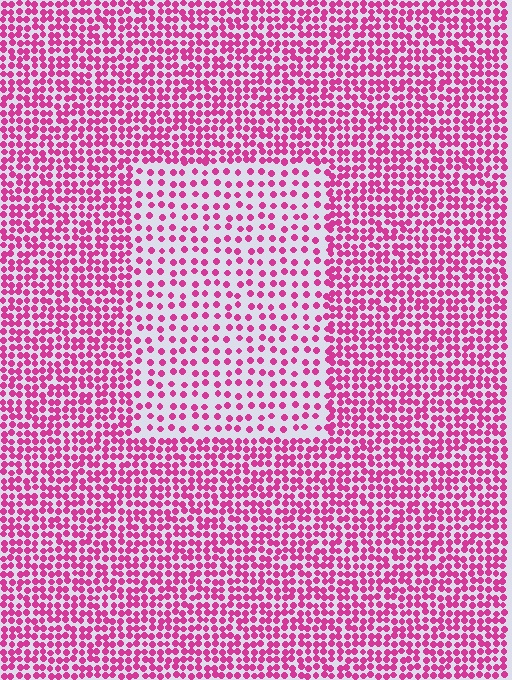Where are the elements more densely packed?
The elements are more densely packed outside the rectangle boundary.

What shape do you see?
I see a rectangle.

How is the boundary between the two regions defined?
The boundary is defined by a change in element density (approximately 2.0x ratio). All elements are the same color, size, and shape.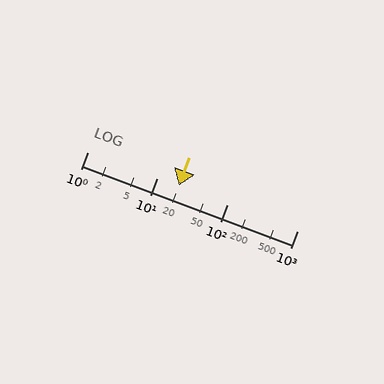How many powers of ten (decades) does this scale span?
The scale spans 3 decades, from 1 to 1000.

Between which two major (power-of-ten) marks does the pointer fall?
The pointer is between 10 and 100.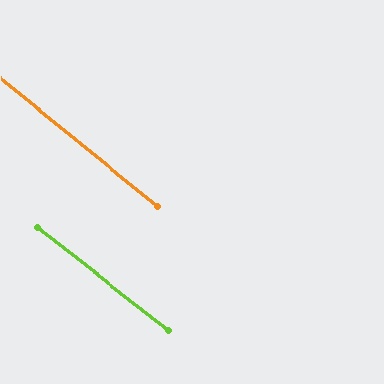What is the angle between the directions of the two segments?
Approximately 1 degree.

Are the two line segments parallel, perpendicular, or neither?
Parallel — their directions differ by only 1.0°.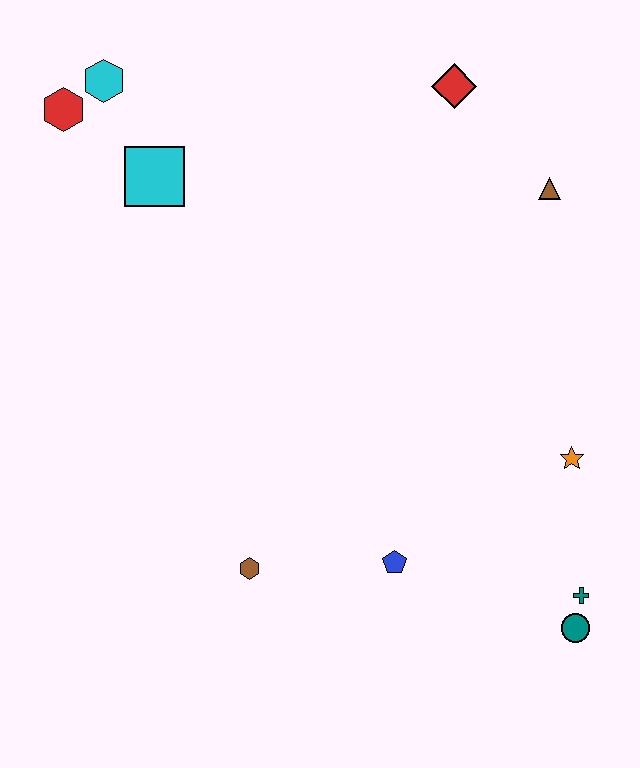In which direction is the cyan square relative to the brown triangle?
The cyan square is to the left of the brown triangle.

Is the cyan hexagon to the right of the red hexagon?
Yes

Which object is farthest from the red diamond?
The teal circle is farthest from the red diamond.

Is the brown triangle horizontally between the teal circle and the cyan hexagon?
Yes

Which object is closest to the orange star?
The teal cross is closest to the orange star.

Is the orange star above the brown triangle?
No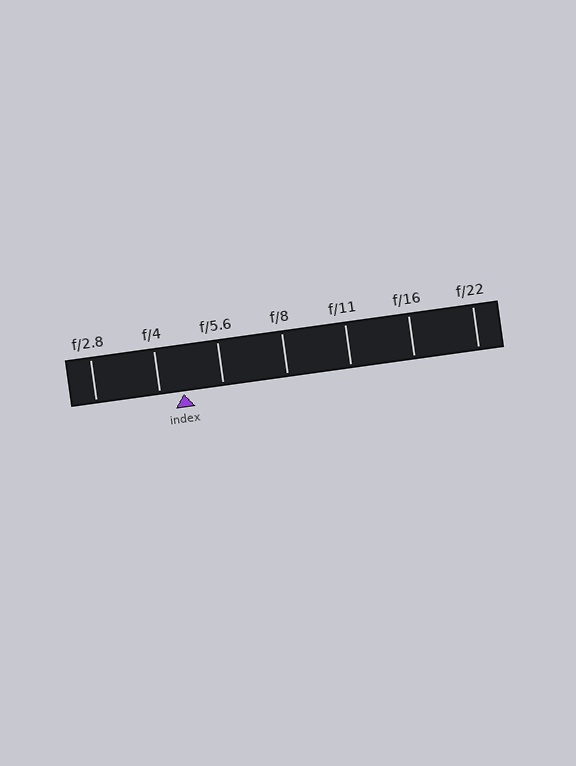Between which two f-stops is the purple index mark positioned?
The index mark is between f/4 and f/5.6.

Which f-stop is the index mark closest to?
The index mark is closest to f/4.